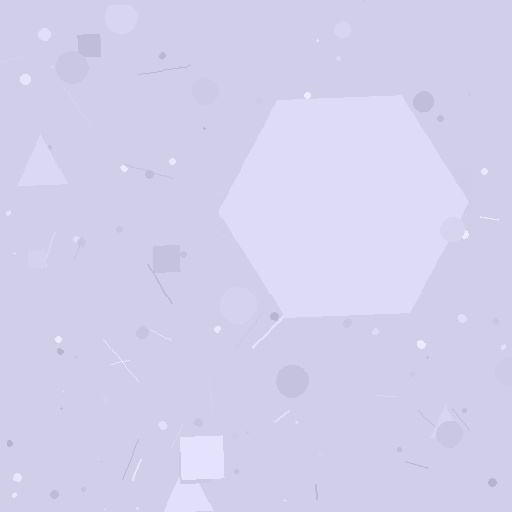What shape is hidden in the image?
A hexagon is hidden in the image.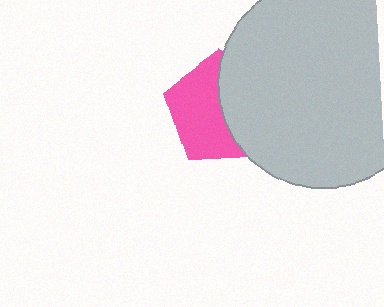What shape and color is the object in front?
The object in front is a light gray circle.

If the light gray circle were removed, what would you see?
You would see the complete pink pentagon.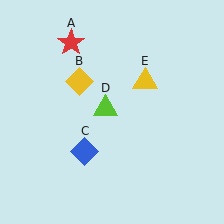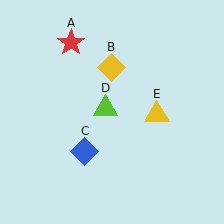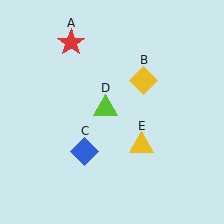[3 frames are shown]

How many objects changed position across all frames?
2 objects changed position: yellow diamond (object B), yellow triangle (object E).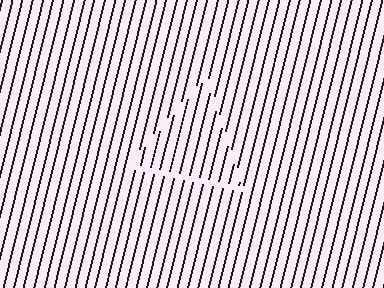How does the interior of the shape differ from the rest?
The interior of the shape contains the same grating, shifted by half a period — the contour is defined by the phase discontinuity where line-ends from the inner and outer gratings abut.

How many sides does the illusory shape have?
3 sides — the line-ends trace a triangle.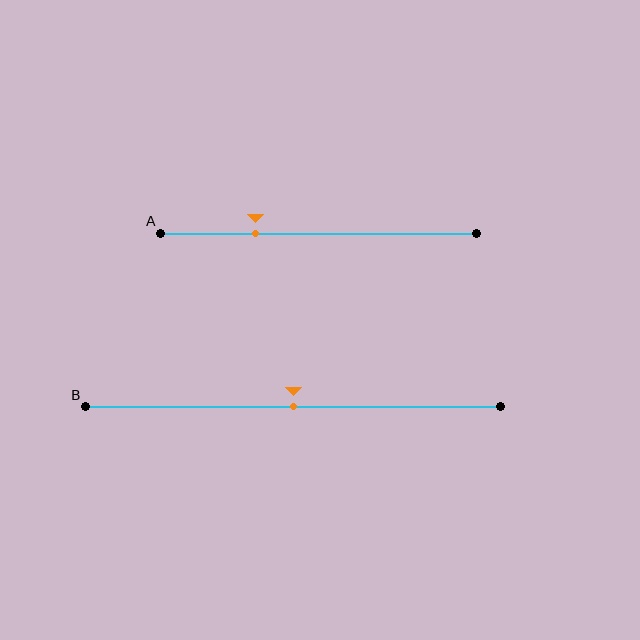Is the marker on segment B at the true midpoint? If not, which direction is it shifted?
Yes, the marker on segment B is at the true midpoint.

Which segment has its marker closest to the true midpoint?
Segment B has its marker closest to the true midpoint.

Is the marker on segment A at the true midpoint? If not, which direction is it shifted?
No, the marker on segment A is shifted to the left by about 20% of the segment length.